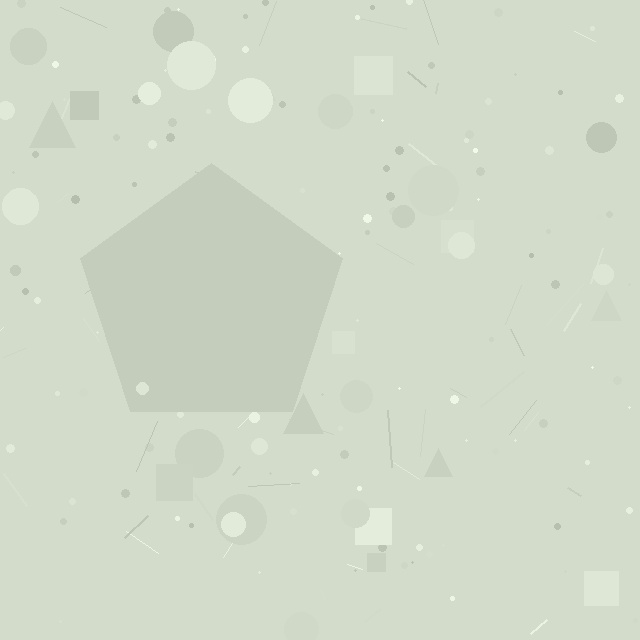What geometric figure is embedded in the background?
A pentagon is embedded in the background.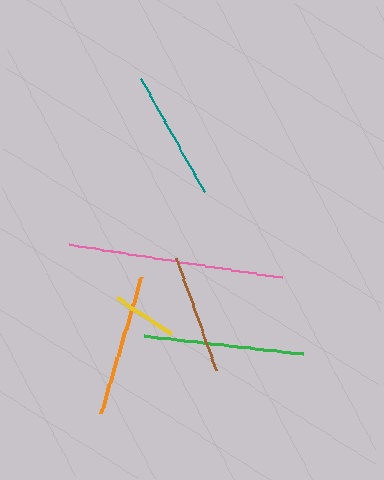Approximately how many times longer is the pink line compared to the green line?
The pink line is approximately 1.3 times the length of the green line.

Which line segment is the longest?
The pink line is the longest at approximately 215 pixels.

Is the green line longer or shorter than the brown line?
The green line is longer than the brown line.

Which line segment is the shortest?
The yellow line is the shortest at approximately 65 pixels.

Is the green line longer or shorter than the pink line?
The pink line is longer than the green line.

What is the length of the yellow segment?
The yellow segment is approximately 65 pixels long.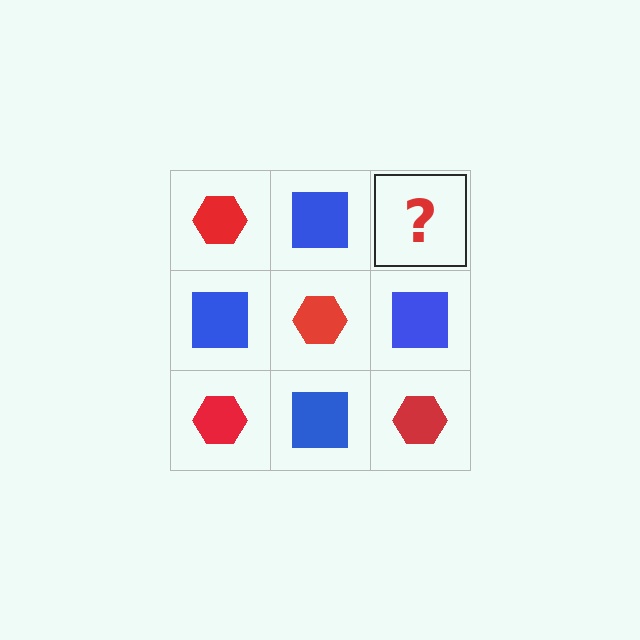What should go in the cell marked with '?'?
The missing cell should contain a red hexagon.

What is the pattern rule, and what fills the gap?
The rule is that it alternates red hexagon and blue square in a checkerboard pattern. The gap should be filled with a red hexagon.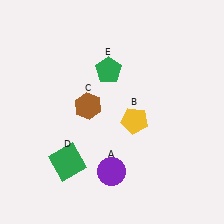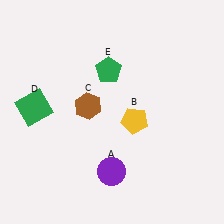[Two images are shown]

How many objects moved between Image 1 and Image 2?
1 object moved between the two images.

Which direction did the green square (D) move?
The green square (D) moved up.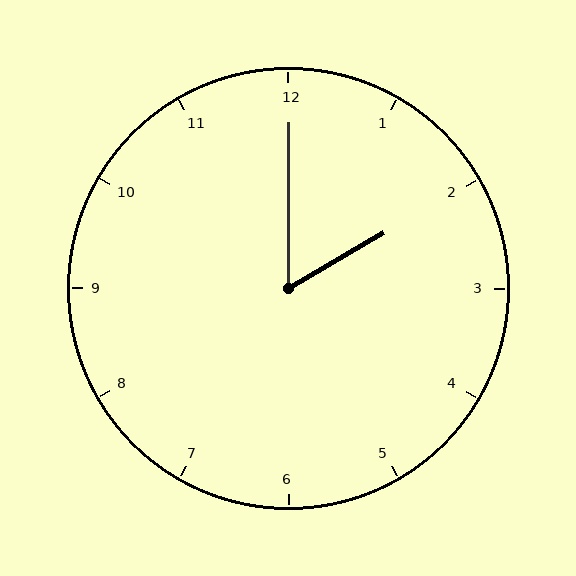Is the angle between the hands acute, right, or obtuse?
It is acute.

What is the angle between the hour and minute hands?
Approximately 60 degrees.